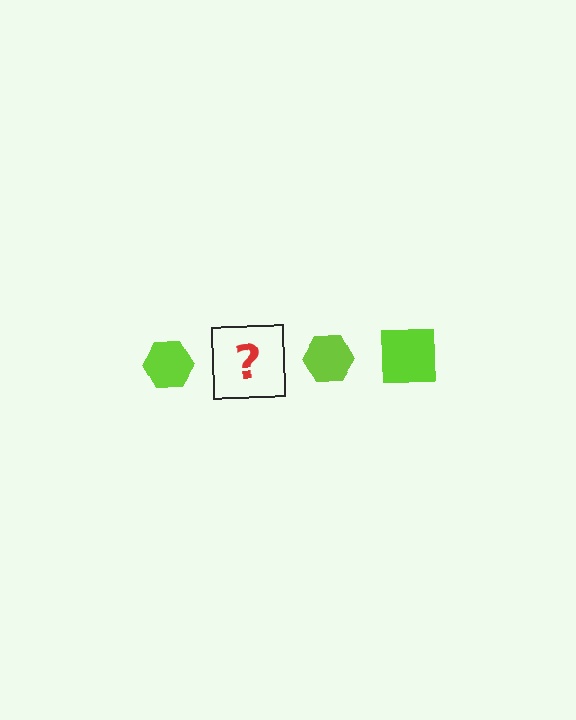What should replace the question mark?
The question mark should be replaced with a lime square.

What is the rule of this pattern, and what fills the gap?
The rule is that the pattern cycles through hexagon, square shapes in lime. The gap should be filled with a lime square.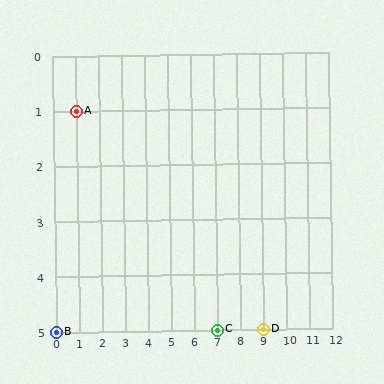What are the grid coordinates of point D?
Point D is at grid coordinates (9, 5).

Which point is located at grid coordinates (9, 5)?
Point D is at (9, 5).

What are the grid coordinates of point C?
Point C is at grid coordinates (7, 5).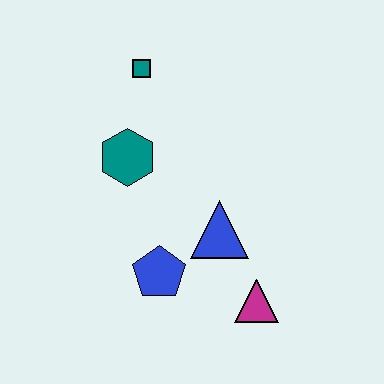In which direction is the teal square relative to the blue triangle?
The teal square is above the blue triangle.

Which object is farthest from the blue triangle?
The teal square is farthest from the blue triangle.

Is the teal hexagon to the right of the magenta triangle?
No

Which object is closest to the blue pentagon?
The blue triangle is closest to the blue pentagon.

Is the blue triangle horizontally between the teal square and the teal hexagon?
No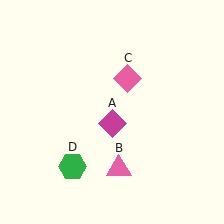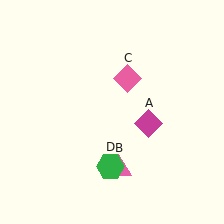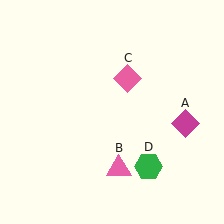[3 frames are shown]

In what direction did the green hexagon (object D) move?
The green hexagon (object D) moved right.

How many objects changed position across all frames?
2 objects changed position: magenta diamond (object A), green hexagon (object D).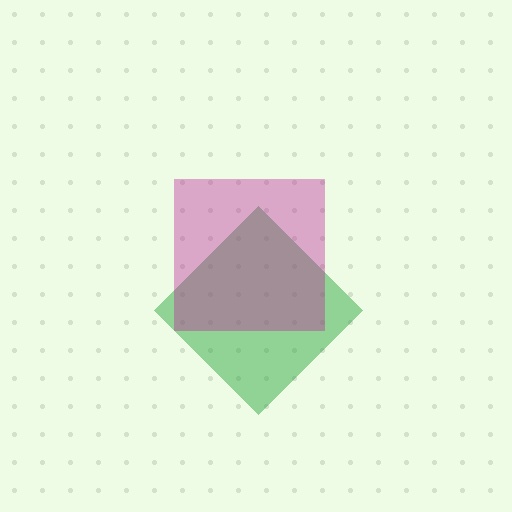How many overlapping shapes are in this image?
There are 2 overlapping shapes in the image.